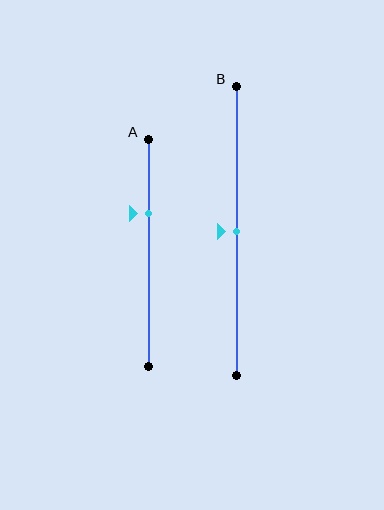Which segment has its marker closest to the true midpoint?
Segment B has its marker closest to the true midpoint.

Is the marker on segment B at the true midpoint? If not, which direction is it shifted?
Yes, the marker on segment B is at the true midpoint.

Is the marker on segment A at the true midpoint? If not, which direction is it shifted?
No, the marker on segment A is shifted upward by about 17% of the segment length.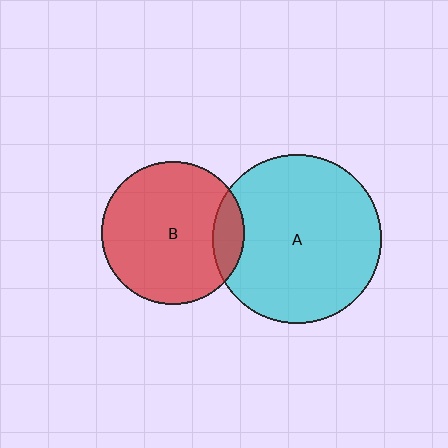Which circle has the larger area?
Circle A (cyan).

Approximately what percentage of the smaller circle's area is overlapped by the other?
Approximately 15%.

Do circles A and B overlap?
Yes.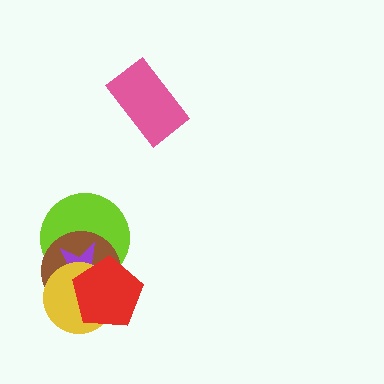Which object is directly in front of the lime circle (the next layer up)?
The brown circle is directly in front of the lime circle.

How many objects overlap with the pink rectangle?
0 objects overlap with the pink rectangle.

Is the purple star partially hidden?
Yes, it is partially covered by another shape.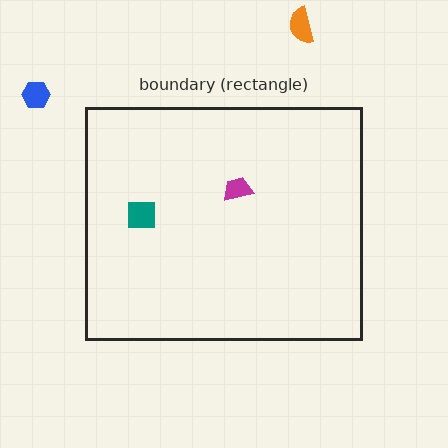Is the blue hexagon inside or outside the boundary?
Outside.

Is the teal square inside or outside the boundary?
Inside.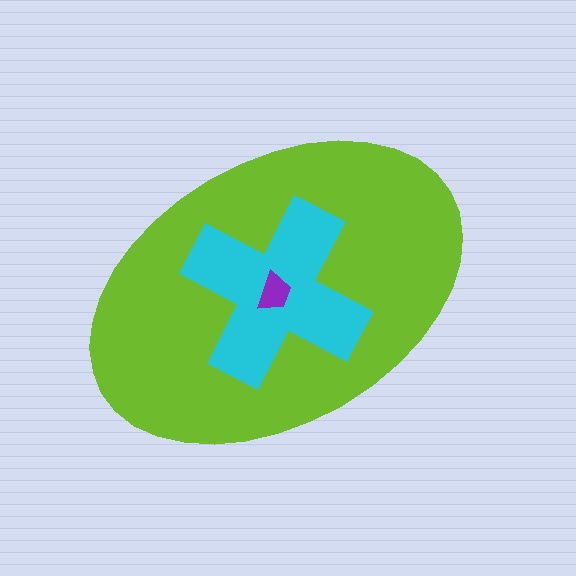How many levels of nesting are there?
3.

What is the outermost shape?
The lime ellipse.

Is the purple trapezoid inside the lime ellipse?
Yes.